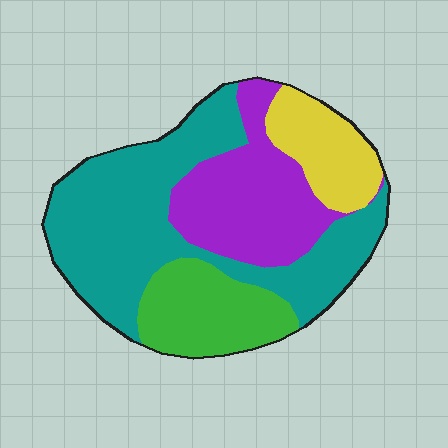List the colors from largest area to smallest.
From largest to smallest: teal, purple, green, yellow.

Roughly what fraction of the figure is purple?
Purple covers 24% of the figure.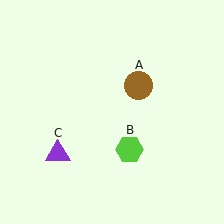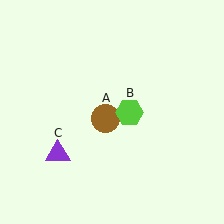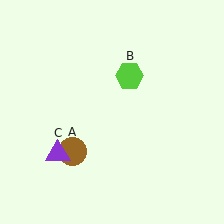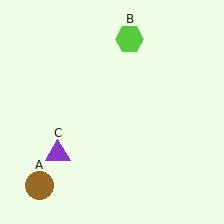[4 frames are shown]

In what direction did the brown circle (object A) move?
The brown circle (object A) moved down and to the left.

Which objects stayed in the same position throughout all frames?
Purple triangle (object C) remained stationary.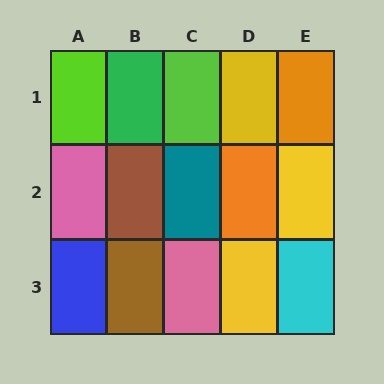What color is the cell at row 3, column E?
Cyan.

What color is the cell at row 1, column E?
Orange.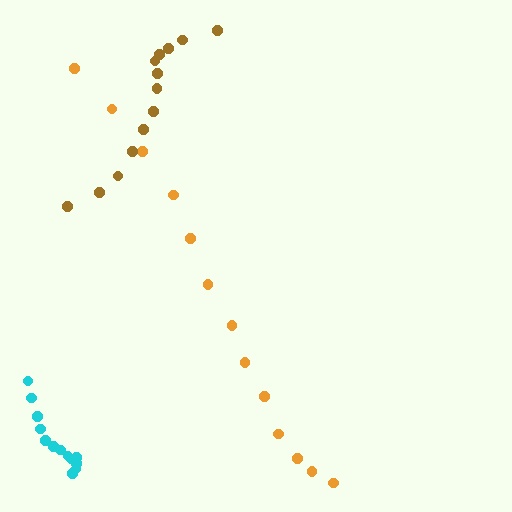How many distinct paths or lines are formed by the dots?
There are 3 distinct paths.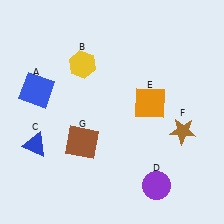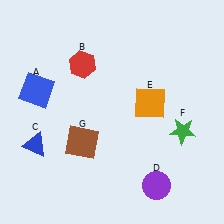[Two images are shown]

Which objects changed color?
B changed from yellow to red. F changed from brown to green.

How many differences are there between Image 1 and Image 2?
There are 2 differences between the two images.